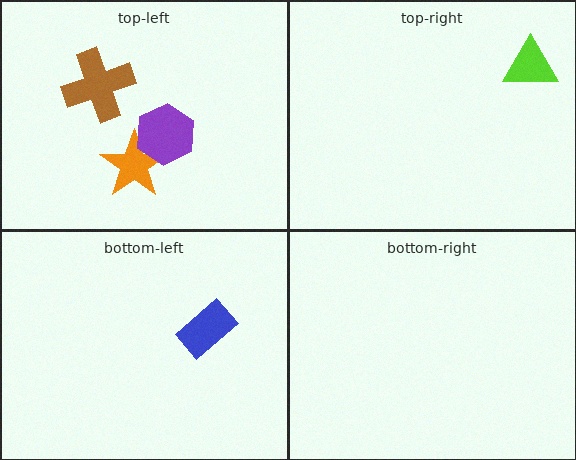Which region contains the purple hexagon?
The top-left region.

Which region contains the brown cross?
The top-left region.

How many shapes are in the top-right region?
1.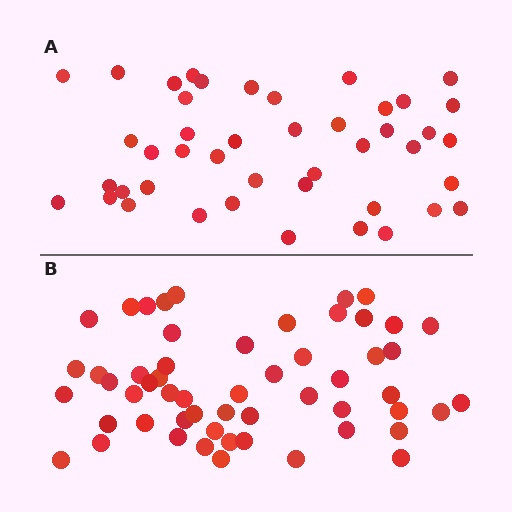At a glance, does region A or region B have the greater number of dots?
Region B (the bottom region) has more dots.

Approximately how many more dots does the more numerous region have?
Region B has roughly 12 or so more dots than region A.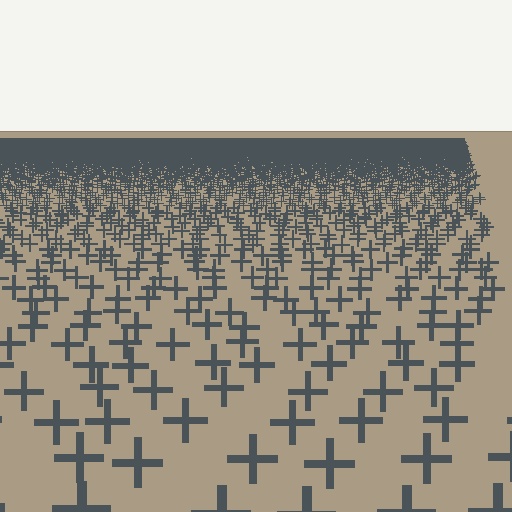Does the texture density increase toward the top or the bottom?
Density increases toward the top.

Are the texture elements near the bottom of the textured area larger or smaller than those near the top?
Larger. Near the bottom, elements are closer to the viewer and appear at a bigger on-screen size.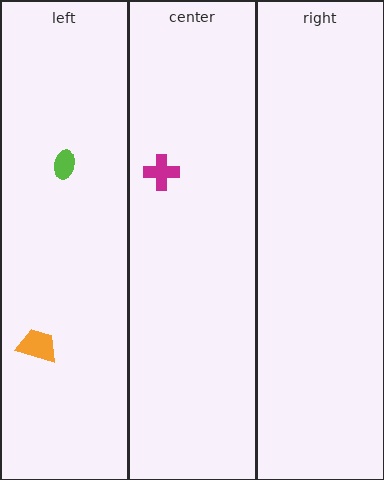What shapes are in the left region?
The lime ellipse, the orange trapezoid.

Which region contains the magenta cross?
The center region.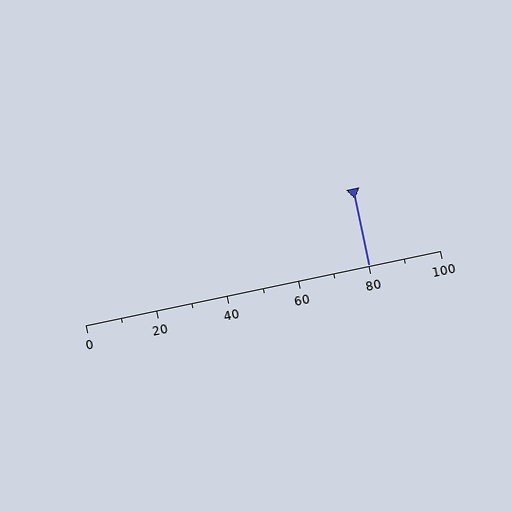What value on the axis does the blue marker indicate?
The marker indicates approximately 80.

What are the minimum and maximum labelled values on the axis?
The axis runs from 0 to 100.